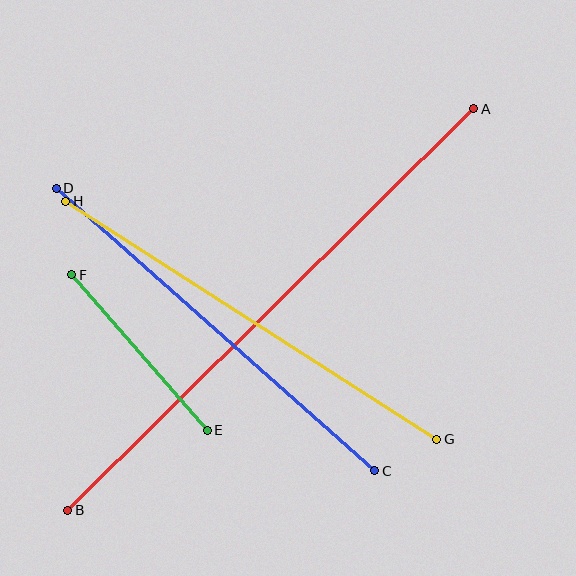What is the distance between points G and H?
The distance is approximately 441 pixels.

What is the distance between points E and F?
The distance is approximately 206 pixels.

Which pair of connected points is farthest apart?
Points A and B are farthest apart.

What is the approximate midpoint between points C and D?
The midpoint is at approximately (215, 330) pixels.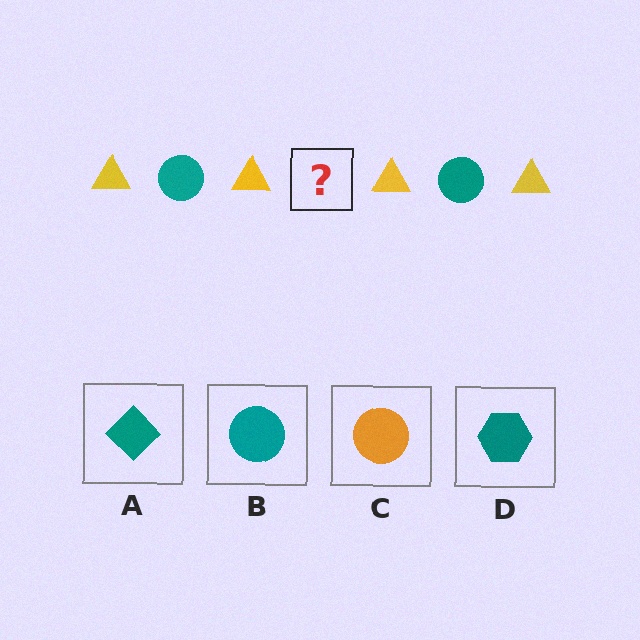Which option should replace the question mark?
Option B.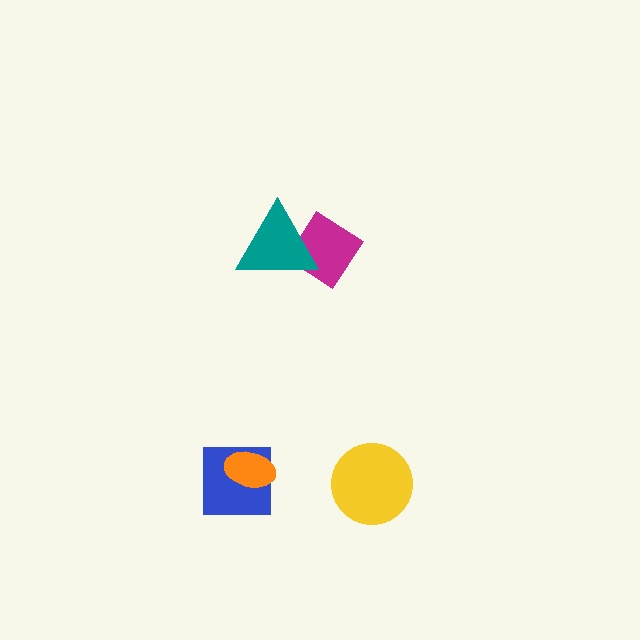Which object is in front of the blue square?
The orange ellipse is in front of the blue square.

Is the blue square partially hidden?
Yes, it is partially covered by another shape.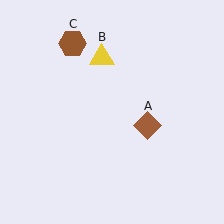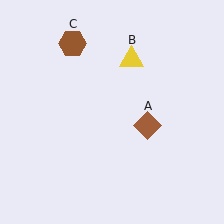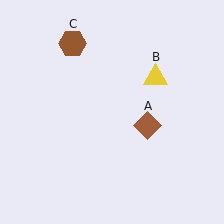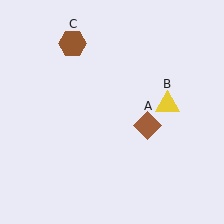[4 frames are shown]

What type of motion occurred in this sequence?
The yellow triangle (object B) rotated clockwise around the center of the scene.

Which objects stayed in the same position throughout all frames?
Brown diamond (object A) and brown hexagon (object C) remained stationary.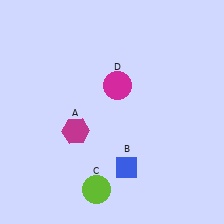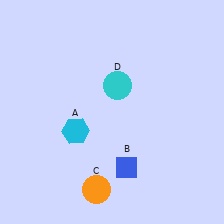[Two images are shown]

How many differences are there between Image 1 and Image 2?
There are 3 differences between the two images.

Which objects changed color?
A changed from magenta to cyan. C changed from lime to orange. D changed from magenta to cyan.